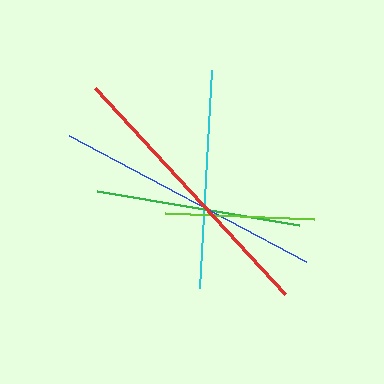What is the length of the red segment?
The red segment is approximately 280 pixels long.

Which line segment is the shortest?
The lime line is the shortest at approximately 149 pixels.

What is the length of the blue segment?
The blue segment is approximately 268 pixels long.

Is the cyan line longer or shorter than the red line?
The red line is longer than the cyan line.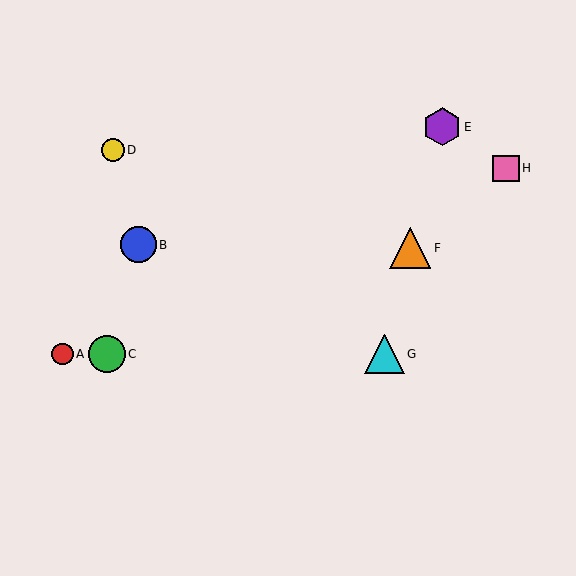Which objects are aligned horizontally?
Objects A, C, G are aligned horizontally.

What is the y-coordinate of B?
Object B is at y≈245.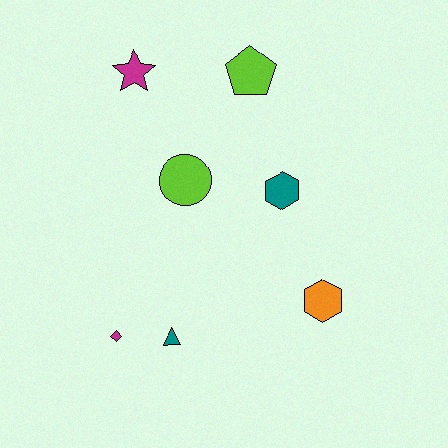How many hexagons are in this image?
There are 2 hexagons.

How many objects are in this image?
There are 7 objects.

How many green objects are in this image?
There are no green objects.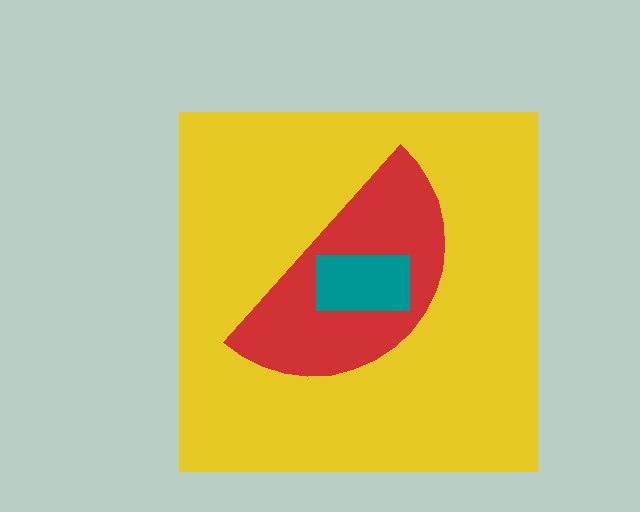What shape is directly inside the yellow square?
The red semicircle.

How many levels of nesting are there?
3.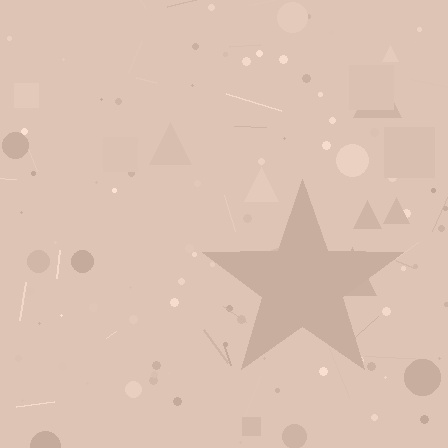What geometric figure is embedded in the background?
A star is embedded in the background.